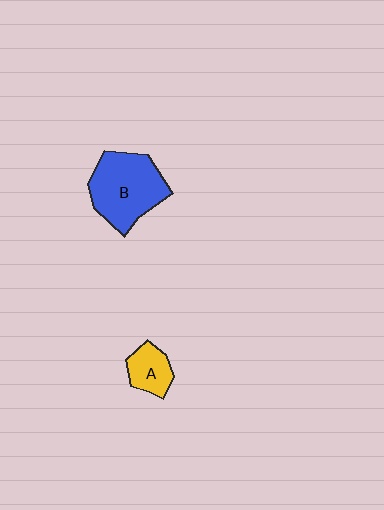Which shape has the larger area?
Shape B (blue).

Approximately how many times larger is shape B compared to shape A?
Approximately 2.4 times.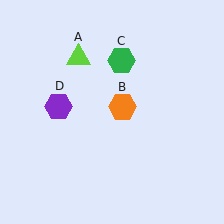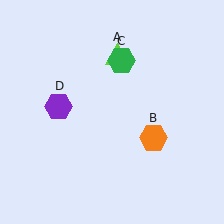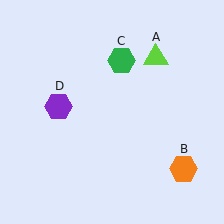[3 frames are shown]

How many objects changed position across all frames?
2 objects changed position: lime triangle (object A), orange hexagon (object B).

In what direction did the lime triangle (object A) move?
The lime triangle (object A) moved right.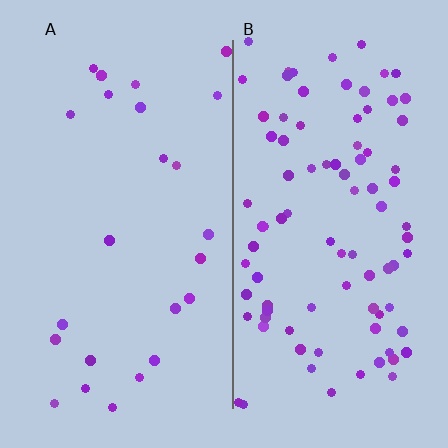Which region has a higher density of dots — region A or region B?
B (the right).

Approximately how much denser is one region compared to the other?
Approximately 3.6× — region B over region A.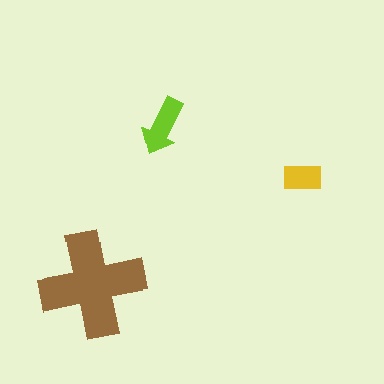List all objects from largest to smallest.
The brown cross, the lime arrow, the yellow rectangle.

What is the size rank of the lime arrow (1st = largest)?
2nd.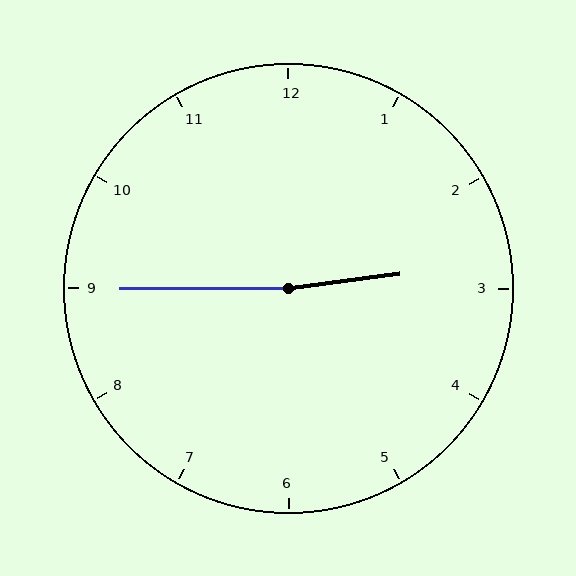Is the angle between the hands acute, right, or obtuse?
It is obtuse.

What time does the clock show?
2:45.